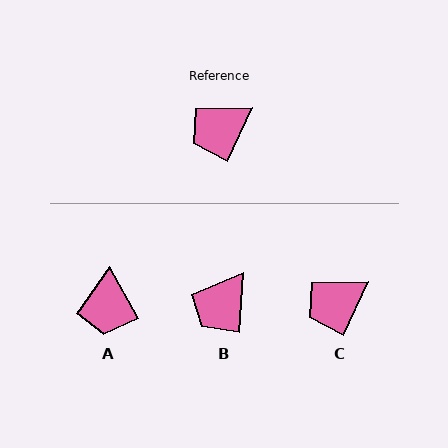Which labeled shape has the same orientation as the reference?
C.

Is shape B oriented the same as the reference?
No, it is off by about 20 degrees.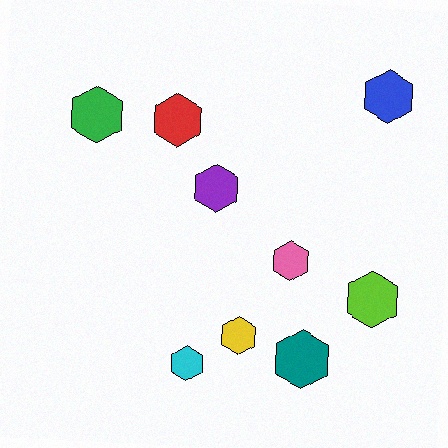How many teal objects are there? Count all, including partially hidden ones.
There is 1 teal object.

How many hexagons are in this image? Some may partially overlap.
There are 9 hexagons.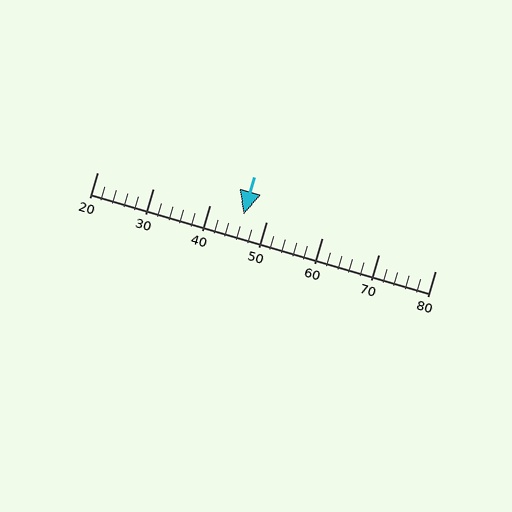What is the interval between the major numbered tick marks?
The major tick marks are spaced 10 units apart.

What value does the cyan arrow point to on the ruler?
The cyan arrow points to approximately 46.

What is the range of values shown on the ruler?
The ruler shows values from 20 to 80.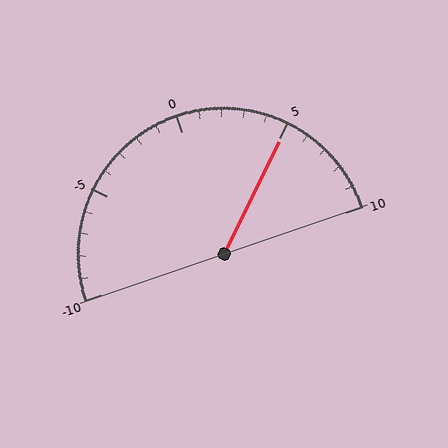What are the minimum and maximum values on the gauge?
The gauge ranges from -10 to 10.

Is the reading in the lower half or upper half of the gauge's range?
The reading is in the upper half of the range (-10 to 10).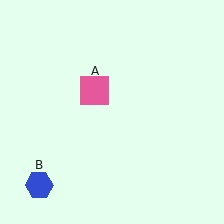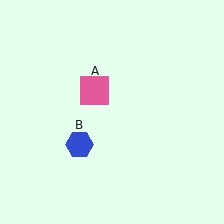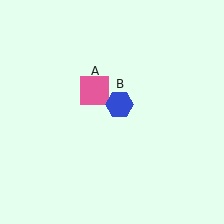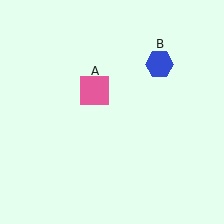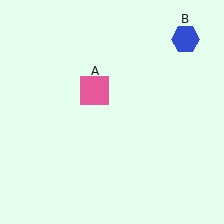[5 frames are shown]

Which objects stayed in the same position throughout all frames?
Pink square (object A) remained stationary.